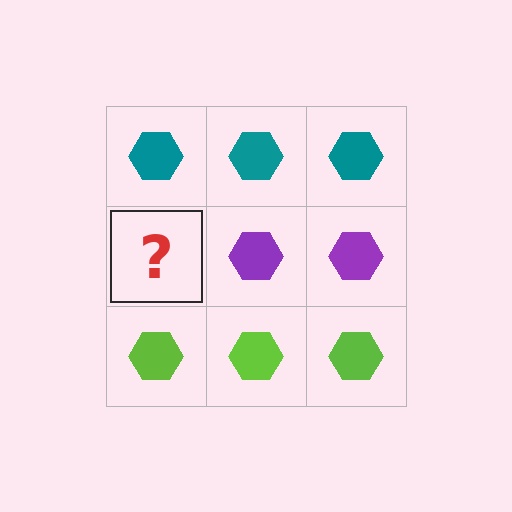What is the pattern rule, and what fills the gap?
The rule is that each row has a consistent color. The gap should be filled with a purple hexagon.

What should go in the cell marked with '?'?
The missing cell should contain a purple hexagon.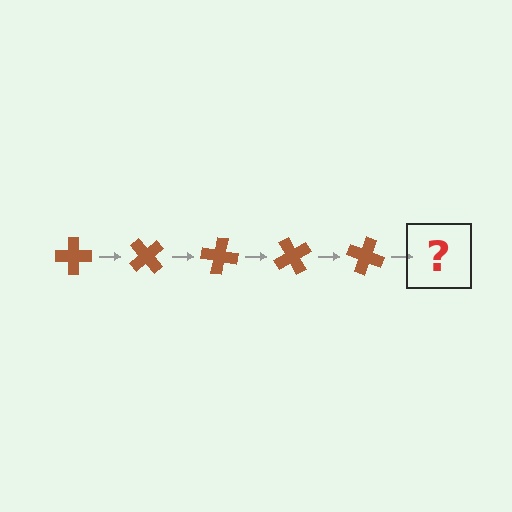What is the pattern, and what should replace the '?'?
The pattern is that the cross rotates 50 degrees each step. The '?' should be a brown cross rotated 250 degrees.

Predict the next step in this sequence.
The next step is a brown cross rotated 250 degrees.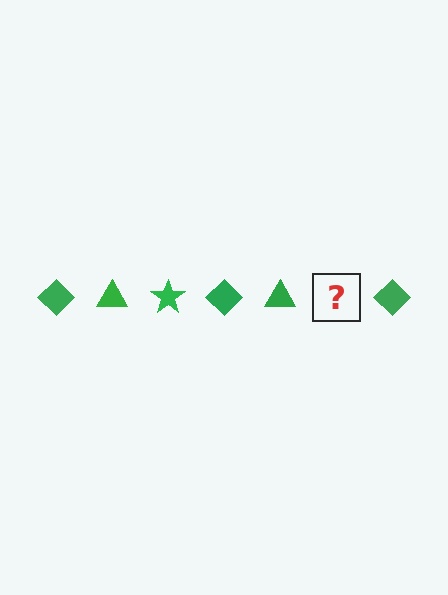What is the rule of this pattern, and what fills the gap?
The rule is that the pattern cycles through diamond, triangle, star shapes in green. The gap should be filled with a green star.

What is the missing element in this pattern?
The missing element is a green star.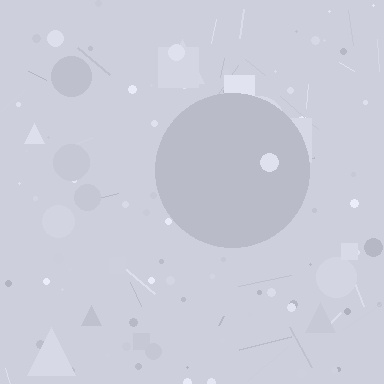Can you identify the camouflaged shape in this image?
The camouflaged shape is a circle.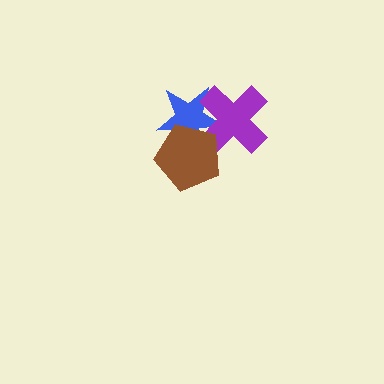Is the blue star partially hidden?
Yes, it is partially covered by another shape.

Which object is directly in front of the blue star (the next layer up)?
The purple cross is directly in front of the blue star.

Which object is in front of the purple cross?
The brown pentagon is in front of the purple cross.